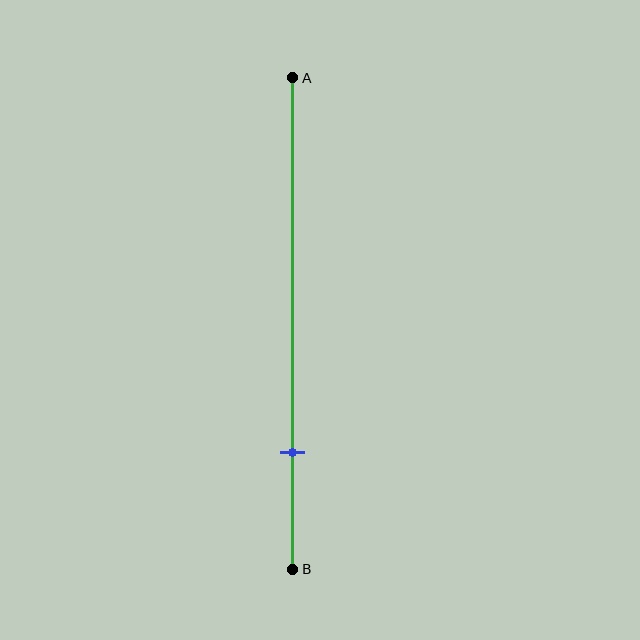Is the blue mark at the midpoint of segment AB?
No, the mark is at about 75% from A, not at the 50% midpoint.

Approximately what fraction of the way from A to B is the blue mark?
The blue mark is approximately 75% of the way from A to B.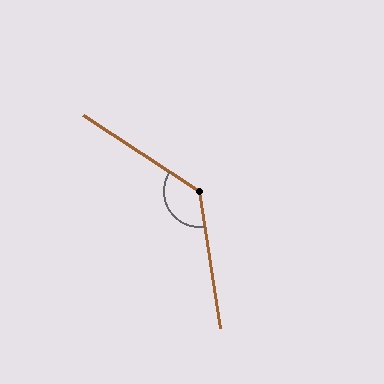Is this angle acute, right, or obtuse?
It is obtuse.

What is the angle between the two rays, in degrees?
Approximately 132 degrees.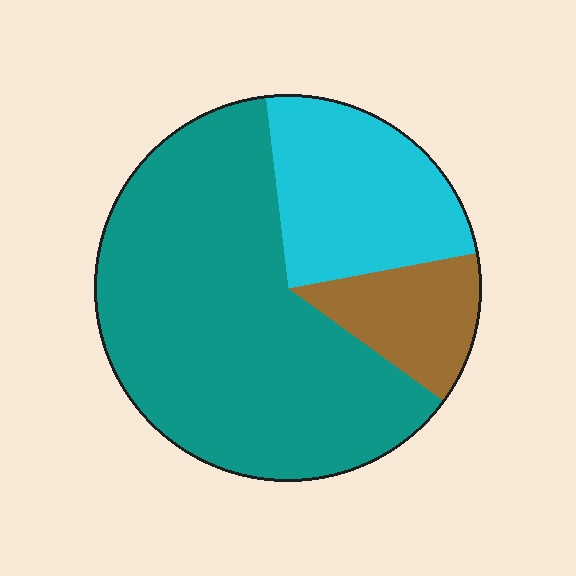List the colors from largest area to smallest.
From largest to smallest: teal, cyan, brown.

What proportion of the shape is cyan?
Cyan takes up about one quarter (1/4) of the shape.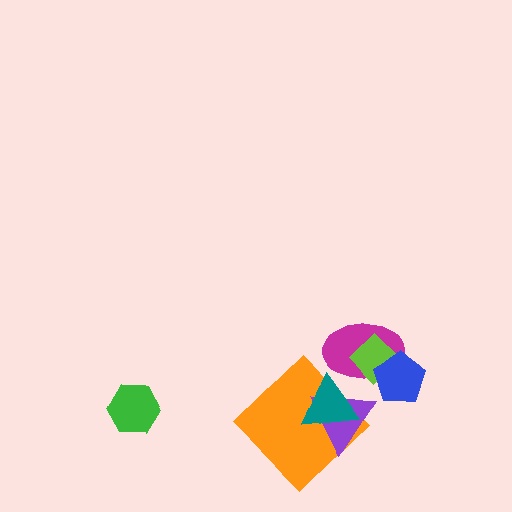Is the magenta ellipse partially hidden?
Yes, it is partially covered by another shape.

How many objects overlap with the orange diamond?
2 objects overlap with the orange diamond.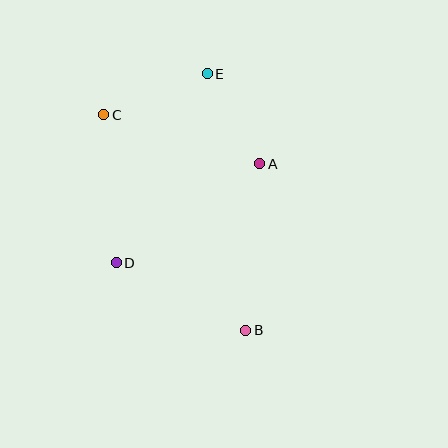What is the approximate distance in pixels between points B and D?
The distance between B and D is approximately 146 pixels.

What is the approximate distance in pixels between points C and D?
The distance between C and D is approximately 148 pixels.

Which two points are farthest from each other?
Points B and E are farthest from each other.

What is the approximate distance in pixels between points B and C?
The distance between B and C is approximately 258 pixels.